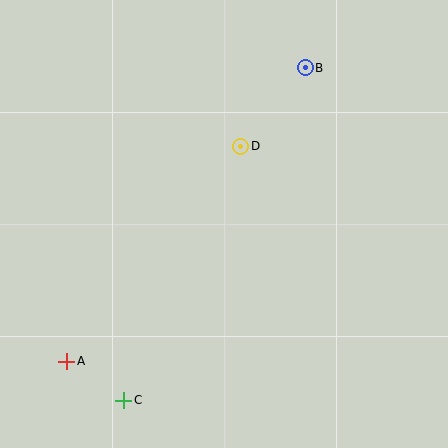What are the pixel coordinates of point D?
Point D is at (241, 146).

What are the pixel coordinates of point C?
Point C is at (124, 400).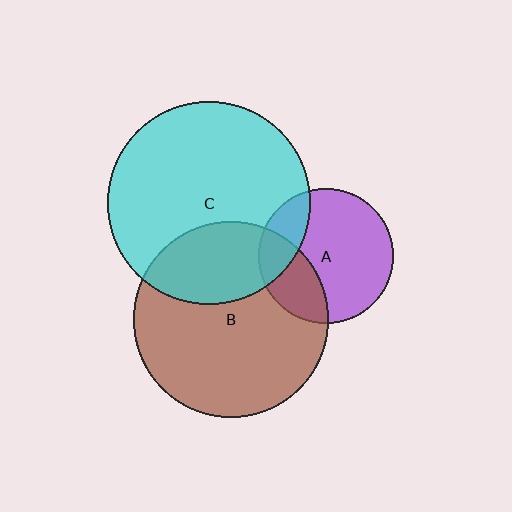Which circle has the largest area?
Circle C (cyan).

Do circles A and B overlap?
Yes.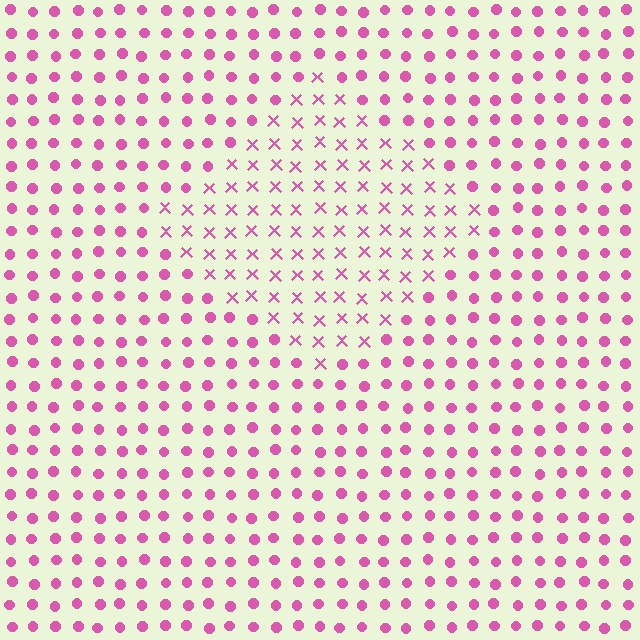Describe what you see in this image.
The image is filled with small pink elements arranged in a uniform grid. A diamond-shaped region contains X marks, while the surrounding area contains circles. The boundary is defined purely by the change in element shape.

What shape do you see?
I see a diamond.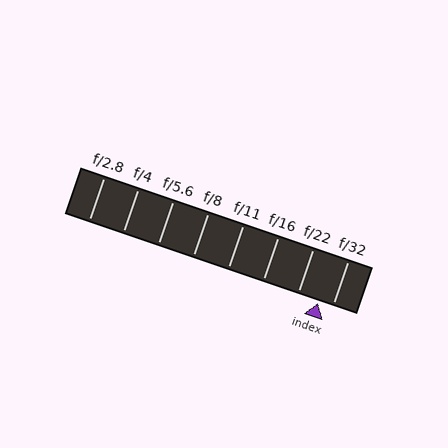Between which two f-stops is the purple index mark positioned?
The index mark is between f/22 and f/32.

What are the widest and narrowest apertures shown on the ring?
The widest aperture shown is f/2.8 and the narrowest is f/32.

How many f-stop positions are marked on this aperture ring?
There are 8 f-stop positions marked.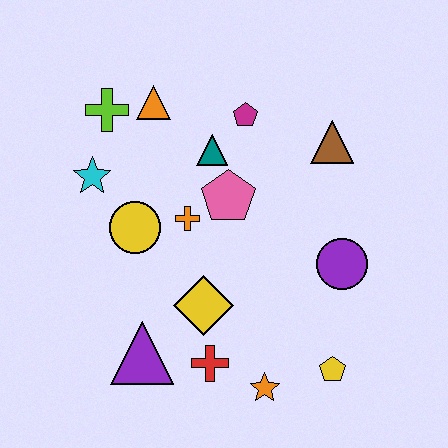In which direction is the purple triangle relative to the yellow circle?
The purple triangle is below the yellow circle.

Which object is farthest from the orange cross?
The yellow pentagon is farthest from the orange cross.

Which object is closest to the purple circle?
The yellow pentagon is closest to the purple circle.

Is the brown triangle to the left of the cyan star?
No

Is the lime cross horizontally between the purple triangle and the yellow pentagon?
No